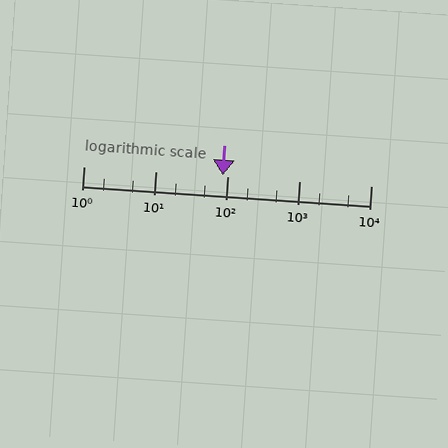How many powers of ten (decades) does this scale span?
The scale spans 4 decades, from 1 to 10000.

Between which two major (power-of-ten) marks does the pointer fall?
The pointer is between 10 and 100.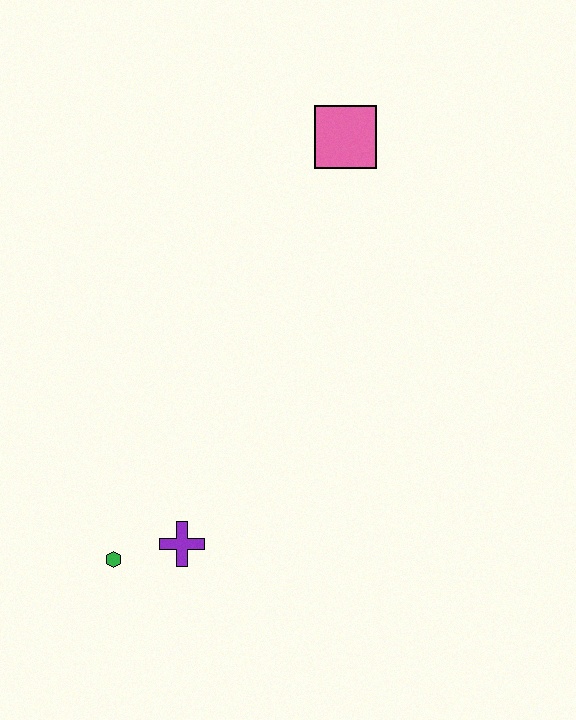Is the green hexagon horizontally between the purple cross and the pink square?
No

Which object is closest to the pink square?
The purple cross is closest to the pink square.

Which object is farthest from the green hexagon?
The pink square is farthest from the green hexagon.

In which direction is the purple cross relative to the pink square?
The purple cross is below the pink square.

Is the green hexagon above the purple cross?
No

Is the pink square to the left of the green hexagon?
No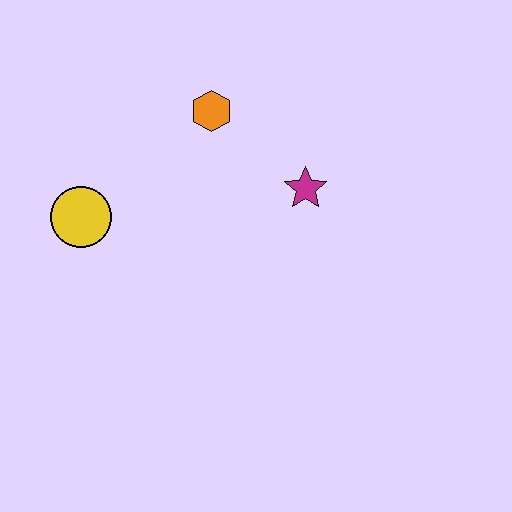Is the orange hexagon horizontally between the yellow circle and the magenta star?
Yes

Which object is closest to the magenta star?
The orange hexagon is closest to the magenta star.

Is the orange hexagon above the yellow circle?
Yes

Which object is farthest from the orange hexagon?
The yellow circle is farthest from the orange hexagon.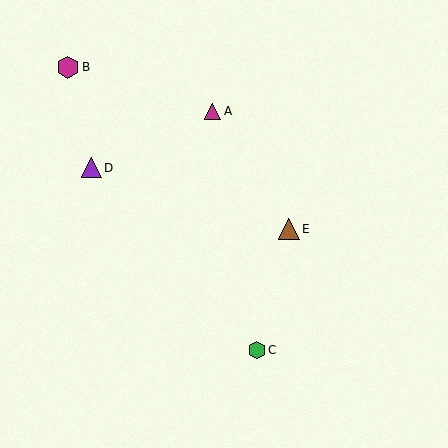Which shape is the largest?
The magenta hexagon (labeled B) is the largest.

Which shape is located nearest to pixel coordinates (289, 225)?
The brown triangle (labeled E) at (289, 229) is nearest to that location.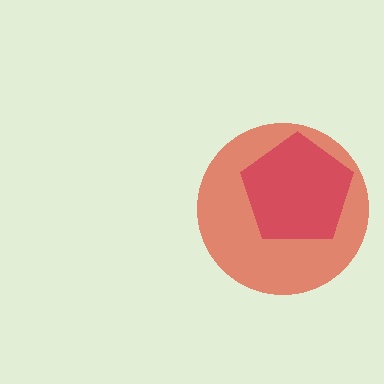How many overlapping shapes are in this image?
There are 2 overlapping shapes in the image.